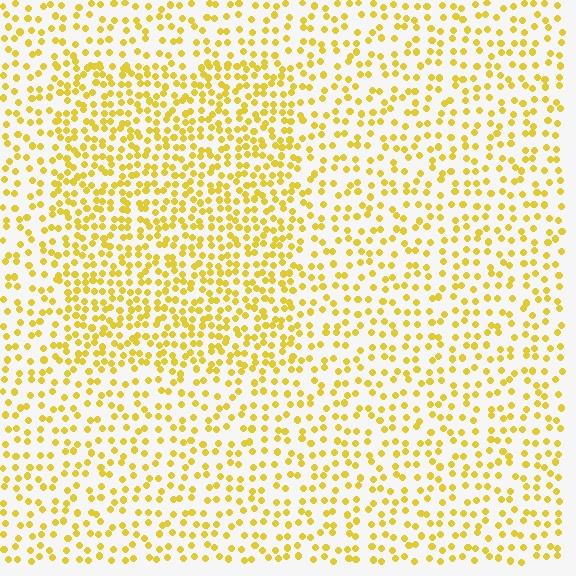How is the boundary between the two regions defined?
The boundary is defined by a change in element density (approximately 1.7x ratio). All elements are the same color, size, and shape.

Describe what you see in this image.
The image contains small yellow elements arranged at two different densities. A rectangle-shaped region is visible where the elements are more densely packed than the surrounding area.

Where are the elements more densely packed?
The elements are more densely packed inside the rectangle boundary.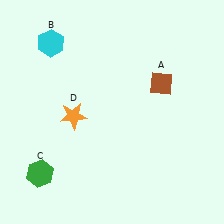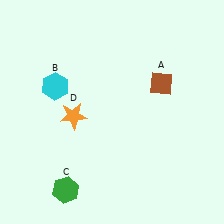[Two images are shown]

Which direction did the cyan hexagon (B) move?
The cyan hexagon (B) moved down.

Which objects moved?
The objects that moved are: the cyan hexagon (B), the green hexagon (C).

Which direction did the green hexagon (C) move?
The green hexagon (C) moved right.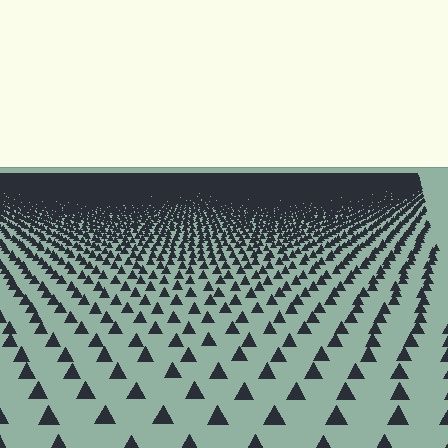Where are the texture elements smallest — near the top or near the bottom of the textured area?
Near the top.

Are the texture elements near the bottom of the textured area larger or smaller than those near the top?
Larger. Near the bottom, elements are closer to the viewer and appear at a bigger on-screen size.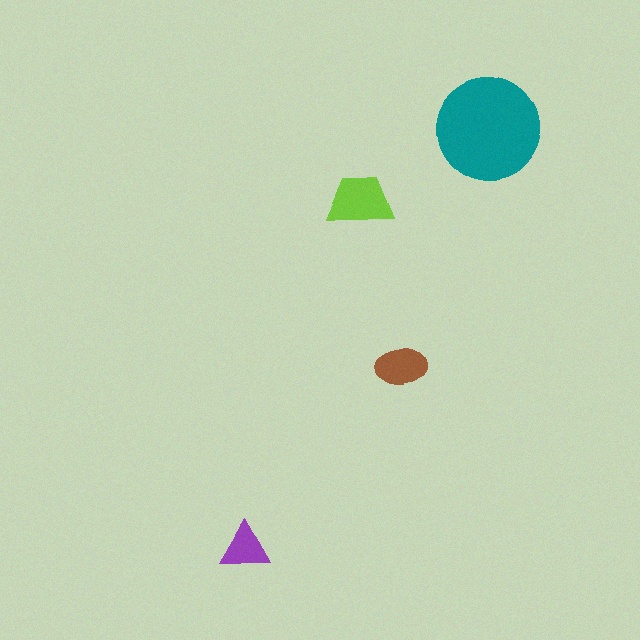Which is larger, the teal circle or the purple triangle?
The teal circle.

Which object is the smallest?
The purple triangle.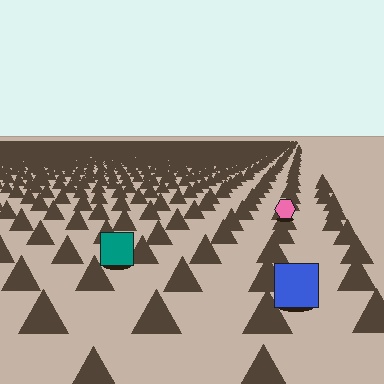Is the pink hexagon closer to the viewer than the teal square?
No. The teal square is closer — you can tell from the texture gradient: the ground texture is coarser near it.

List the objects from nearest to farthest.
From nearest to farthest: the blue square, the teal square, the pink hexagon.